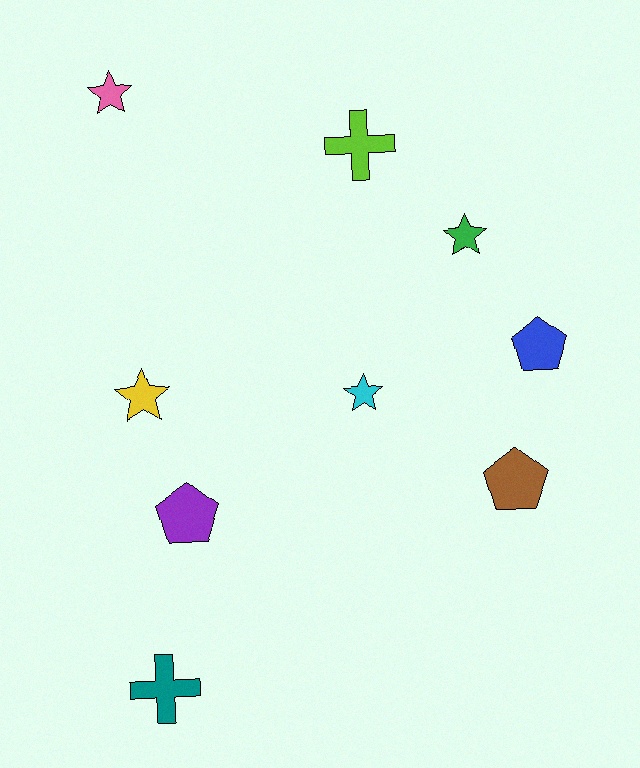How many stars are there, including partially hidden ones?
There are 4 stars.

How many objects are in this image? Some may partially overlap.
There are 9 objects.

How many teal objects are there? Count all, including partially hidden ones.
There is 1 teal object.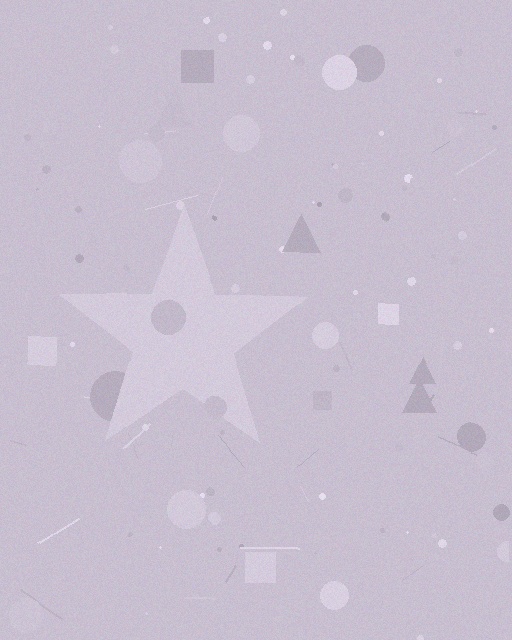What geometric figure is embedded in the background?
A star is embedded in the background.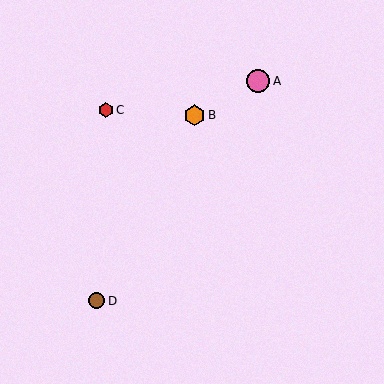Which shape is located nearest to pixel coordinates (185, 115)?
The orange hexagon (labeled B) at (194, 115) is nearest to that location.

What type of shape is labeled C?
Shape C is a red hexagon.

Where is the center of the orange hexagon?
The center of the orange hexagon is at (194, 115).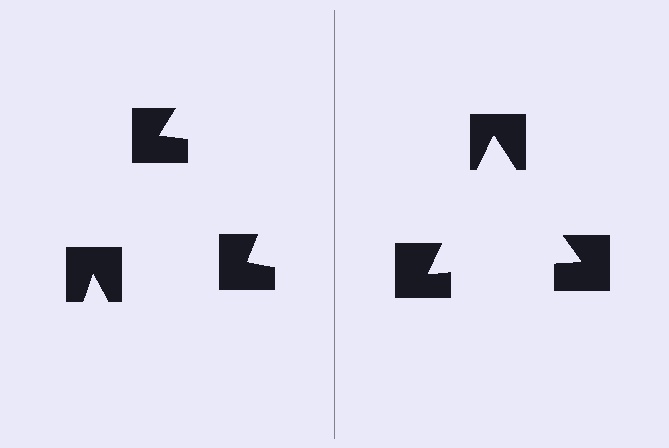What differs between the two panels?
The notched squares are positioned identically on both sides; only the wedge orientations differ. On the right they align to a triangle; on the left they are misaligned.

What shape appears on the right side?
An illusory triangle.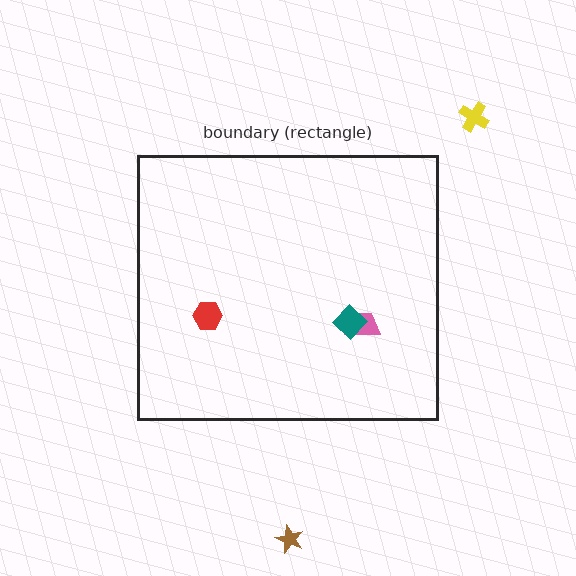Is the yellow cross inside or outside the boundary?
Outside.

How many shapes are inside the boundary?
3 inside, 2 outside.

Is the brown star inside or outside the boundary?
Outside.